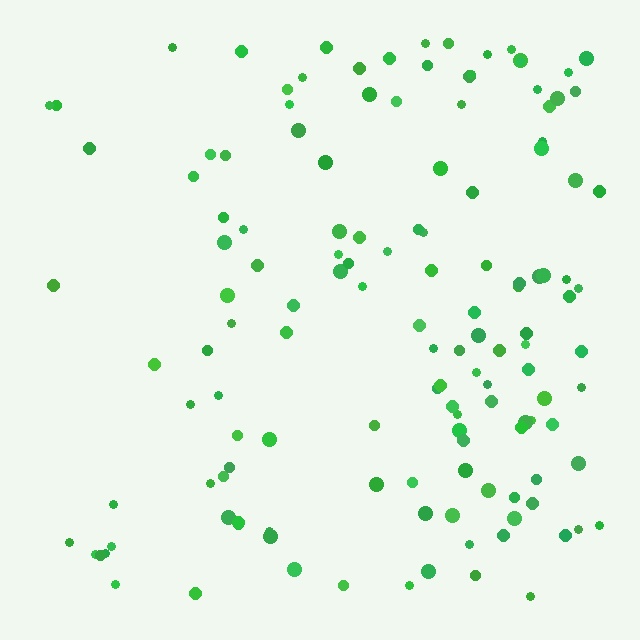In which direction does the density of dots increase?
From left to right, with the right side densest.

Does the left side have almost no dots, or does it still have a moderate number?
Still a moderate number, just noticeably fewer than the right.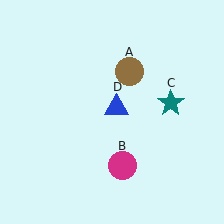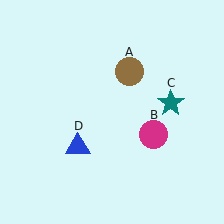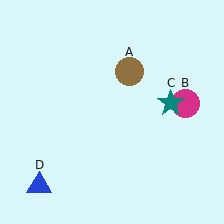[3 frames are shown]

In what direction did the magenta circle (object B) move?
The magenta circle (object B) moved up and to the right.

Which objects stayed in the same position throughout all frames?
Brown circle (object A) and teal star (object C) remained stationary.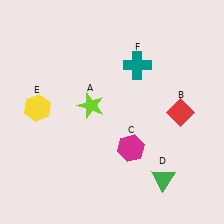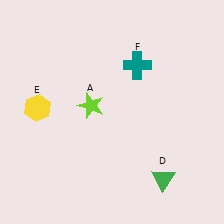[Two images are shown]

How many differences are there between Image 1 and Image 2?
There are 2 differences between the two images.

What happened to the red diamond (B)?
The red diamond (B) was removed in Image 2. It was in the bottom-right area of Image 1.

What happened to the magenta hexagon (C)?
The magenta hexagon (C) was removed in Image 2. It was in the bottom-right area of Image 1.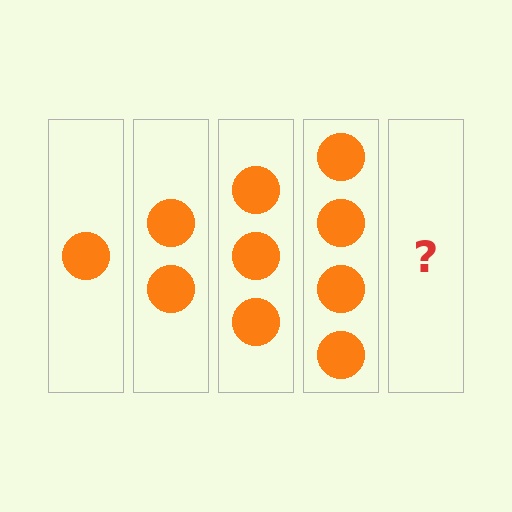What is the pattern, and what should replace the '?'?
The pattern is that each step adds one more circle. The '?' should be 5 circles.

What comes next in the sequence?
The next element should be 5 circles.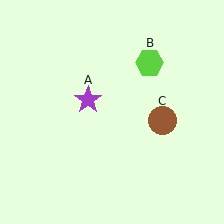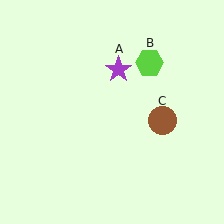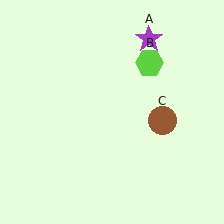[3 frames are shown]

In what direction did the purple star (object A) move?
The purple star (object A) moved up and to the right.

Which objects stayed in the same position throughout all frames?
Lime hexagon (object B) and brown circle (object C) remained stationary.